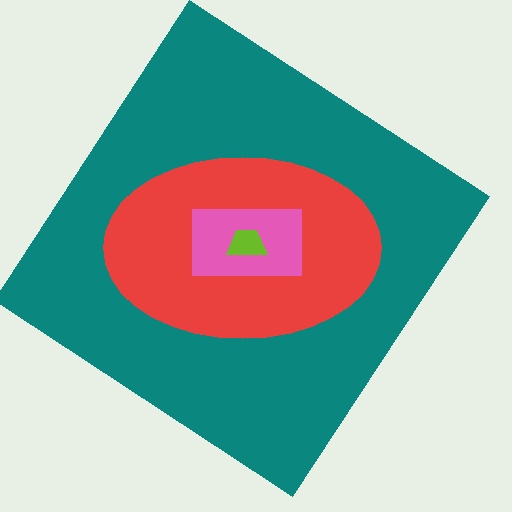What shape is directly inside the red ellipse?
The pink rectangle.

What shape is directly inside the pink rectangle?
The lime trapezoid.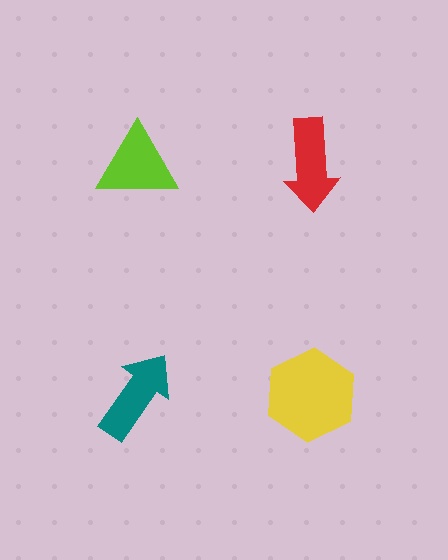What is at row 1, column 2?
A red arrow.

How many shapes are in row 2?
2 shapes.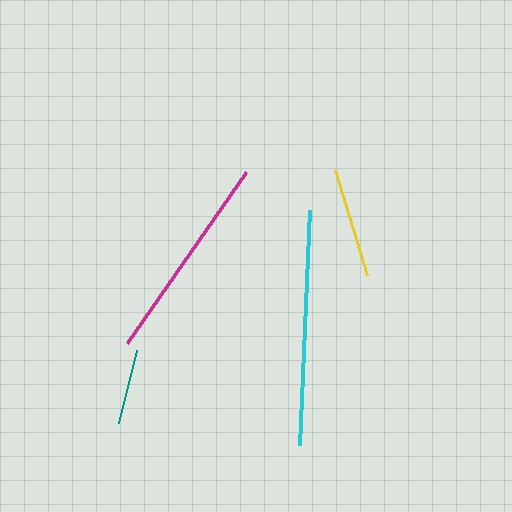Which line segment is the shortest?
The teal line is the shortest at approximately 75 pixels.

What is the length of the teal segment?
The teal segment is approximately 75 pixels long.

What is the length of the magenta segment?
The magenta segment is approximately 208 pixels long.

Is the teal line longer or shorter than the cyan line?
The cyan line is longer than the teal line.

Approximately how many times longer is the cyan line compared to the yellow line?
The cyan line is approximately 2.2 times the length of the yellow line.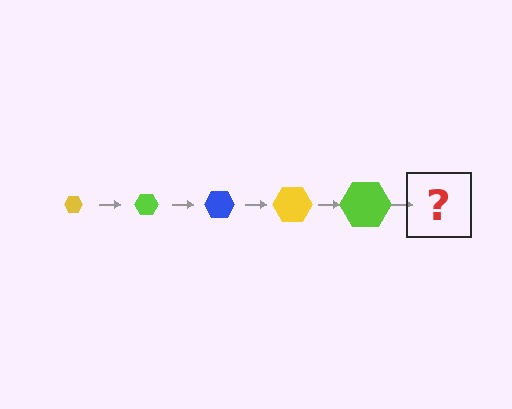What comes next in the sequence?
The next element should be a blue hexagon, larger than the previous one.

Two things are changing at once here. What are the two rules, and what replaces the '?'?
The two rules are that the hexagon grows larger each step and the color cycles through yellow, lime, and blue. The '?' should be a blue hexagon, larger than the previous one.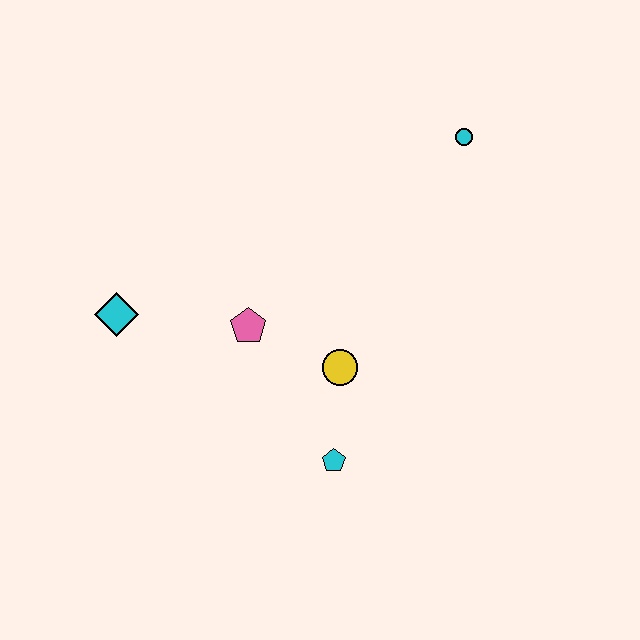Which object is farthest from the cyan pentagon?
The cyan circle is farthest from the cyan pentagon.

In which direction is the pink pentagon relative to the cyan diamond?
The pink pentagon is to the right of the cyan diamond.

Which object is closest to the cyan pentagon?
The yellow circle is closest to the cyan pentagon.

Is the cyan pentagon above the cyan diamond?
No